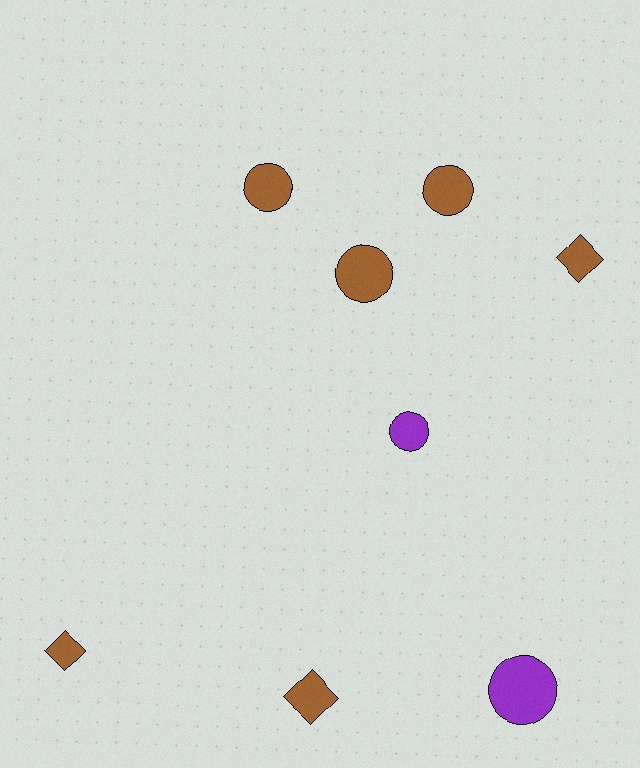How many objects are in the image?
There are 8 objects.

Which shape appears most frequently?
Circle, with 5 objects.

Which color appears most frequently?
Brown, with 6 objects.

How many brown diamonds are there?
There are 3 brown diamonds.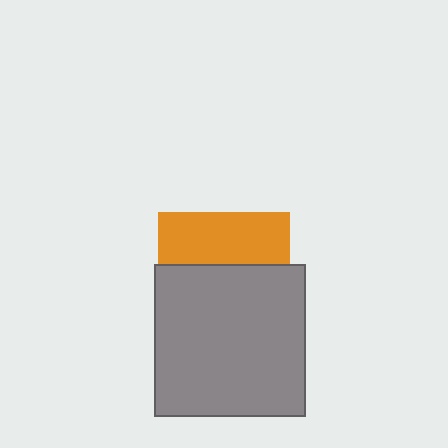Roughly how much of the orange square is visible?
A small part of it is visible (roughly 39%).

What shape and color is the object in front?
The object in front is a gray square.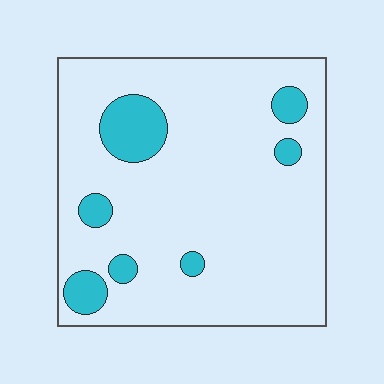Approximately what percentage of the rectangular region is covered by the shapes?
Approximately 15%.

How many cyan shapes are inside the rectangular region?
7.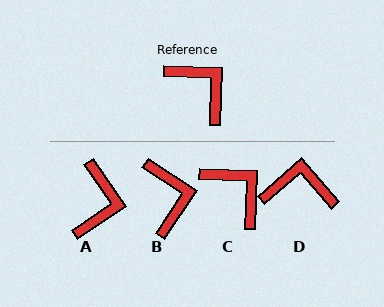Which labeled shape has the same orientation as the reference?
C.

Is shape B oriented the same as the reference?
No, it is off by about 31 degrees.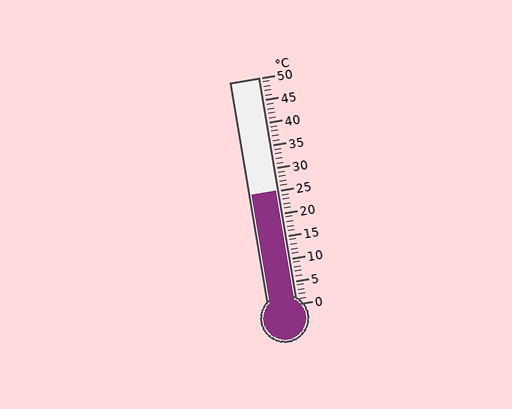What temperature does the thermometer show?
The thermometer shows approximately 25°C.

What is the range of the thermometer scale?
The thermometer scale ranges from 0°C to 50°C.